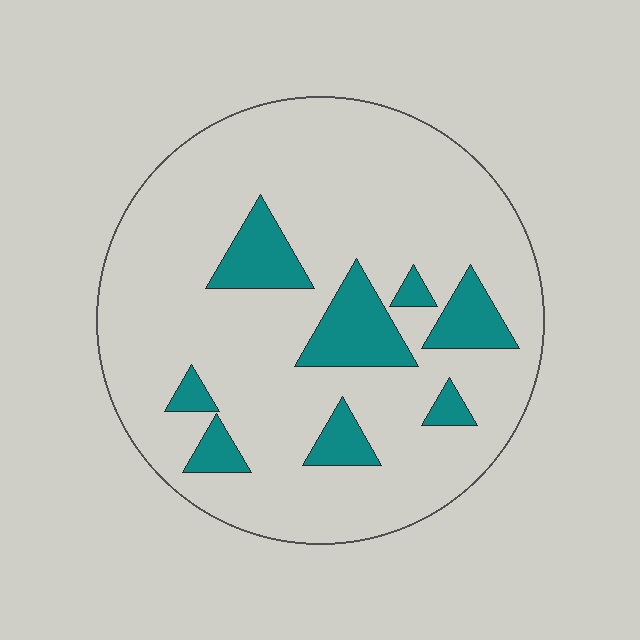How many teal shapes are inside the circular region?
8.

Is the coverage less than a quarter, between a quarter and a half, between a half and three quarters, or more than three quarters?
Less than a quarter.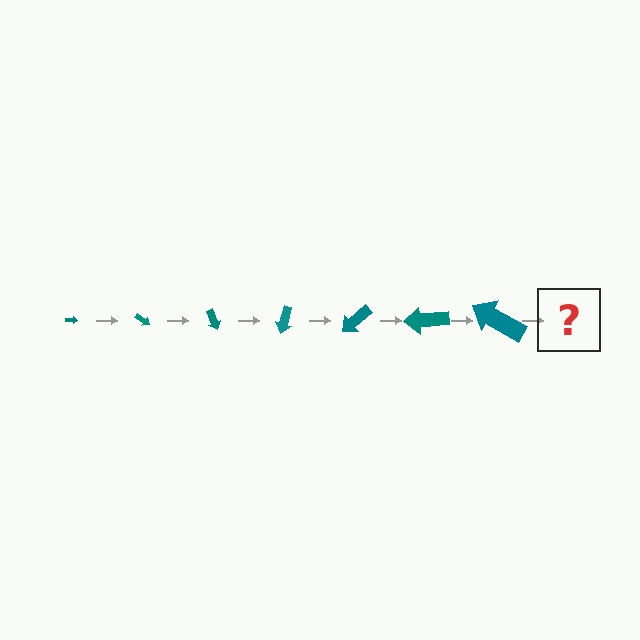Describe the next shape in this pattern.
It should be an arrow, larger than the previous one and rotated 245 degrees from the start.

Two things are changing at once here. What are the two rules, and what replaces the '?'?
The two rules are that the arrow grows larger each step and it rotates 35 degrees each step. The '?' should be an arrow, larger than the previous one and rotated 245 degrees from the start.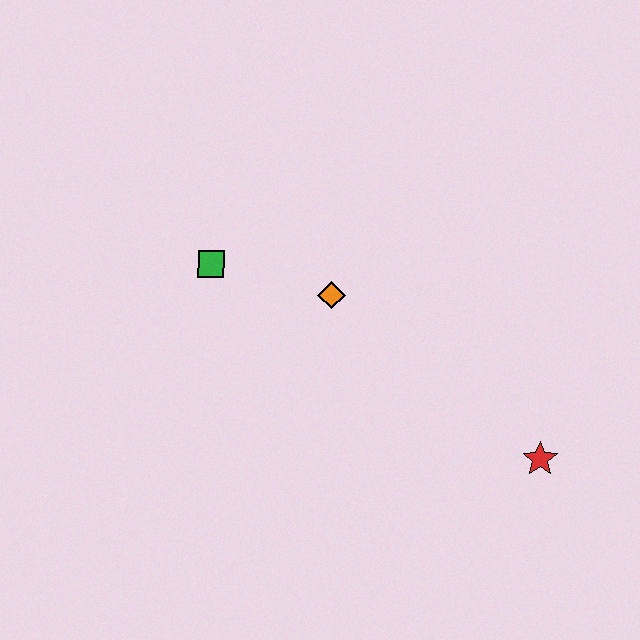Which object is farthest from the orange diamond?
The red star is farthest from the orange diamond.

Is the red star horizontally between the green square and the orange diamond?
No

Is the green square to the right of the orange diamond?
No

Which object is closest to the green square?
The orange diamond is closest to the green square.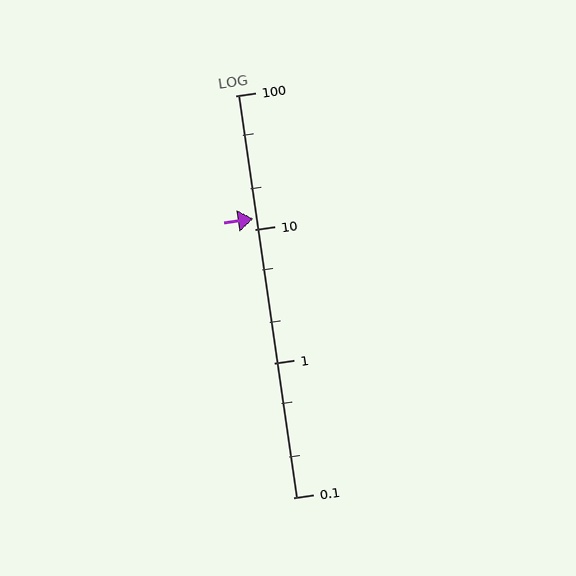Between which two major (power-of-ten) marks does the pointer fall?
The pointer is between 10 and 100.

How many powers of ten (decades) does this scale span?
The scale spans 3 decades, from 0.1 to 100.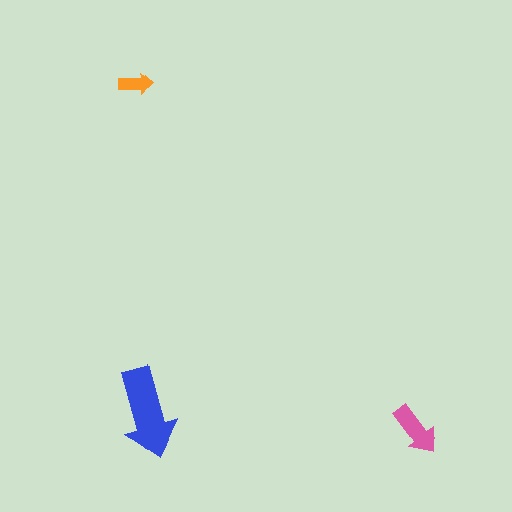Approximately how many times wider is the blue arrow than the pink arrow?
About 1.5 times wider.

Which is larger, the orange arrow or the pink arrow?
The pink one.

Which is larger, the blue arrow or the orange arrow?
The blue one.